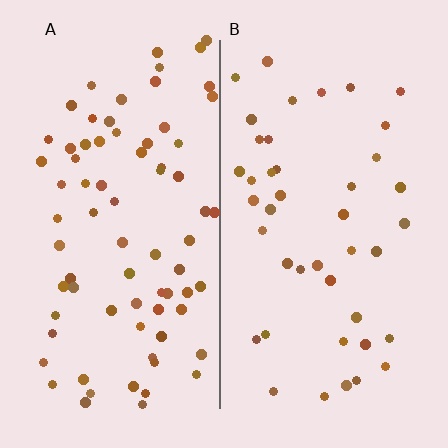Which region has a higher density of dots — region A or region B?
A (the left).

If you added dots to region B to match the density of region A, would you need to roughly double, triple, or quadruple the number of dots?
Approximately double.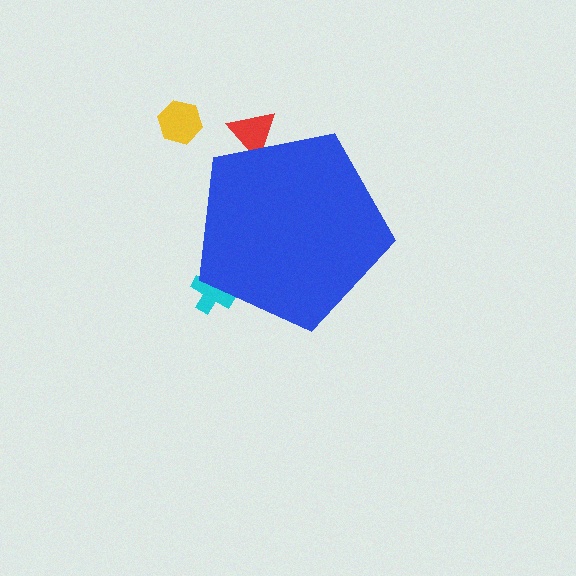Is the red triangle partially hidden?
Yes, the red triangle is partially hidden behind the blue pentagon.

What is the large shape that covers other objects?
A blue pentagon.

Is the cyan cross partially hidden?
Yes, the cyan cross is partially hidden behind the blue pentagon.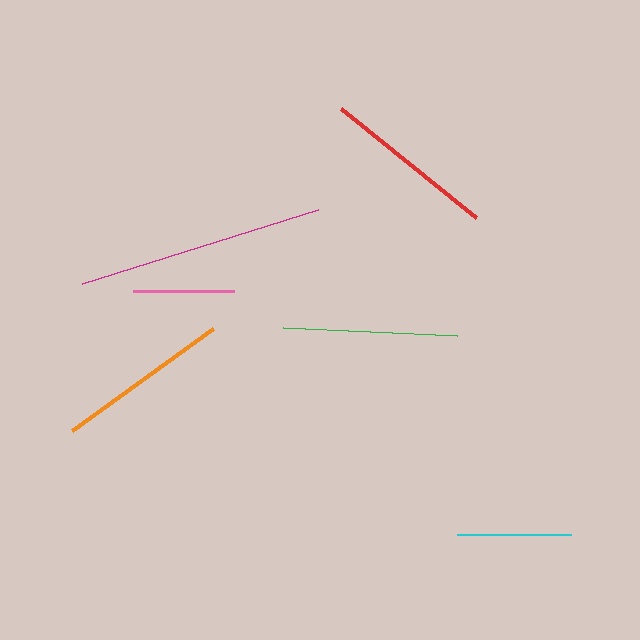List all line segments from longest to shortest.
From longest to shortest: magenta, orange, green, red, cyan, pink.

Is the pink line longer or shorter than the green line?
The green line is longer than the pink line.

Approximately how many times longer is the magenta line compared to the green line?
The magenta line is approximately 1.4 times the length of the green line.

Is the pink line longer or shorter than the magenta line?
The magenta line is longer than the pink line.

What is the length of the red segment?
The red segment is approximately 173 pixels long.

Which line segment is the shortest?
The pink line is the shortest at approximately 101 pixels.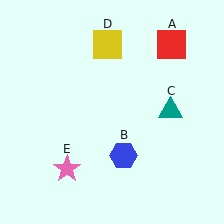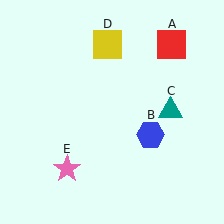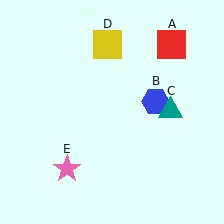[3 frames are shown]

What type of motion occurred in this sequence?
The blue hexagon (object B) rotated counterclockwise around the center of the scene.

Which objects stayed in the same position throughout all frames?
Red square (object A) and teal triangle (object C) and yellow square (object D) and pink star (object E) remained stationary.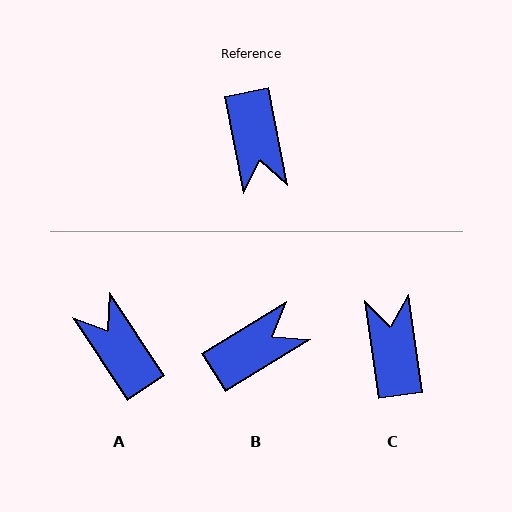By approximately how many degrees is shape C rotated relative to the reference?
Approximately 177 degrees counter-clockwise.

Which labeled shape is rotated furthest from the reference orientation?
C, about 177 degrees away.